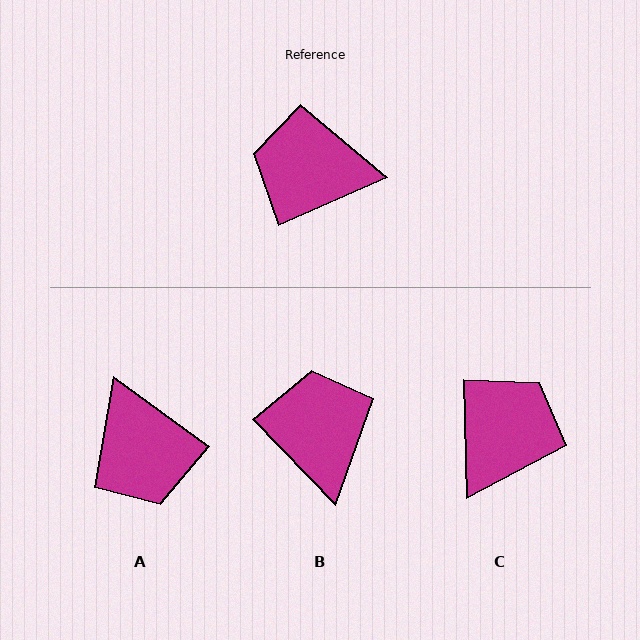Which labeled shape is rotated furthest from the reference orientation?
A, about 120 degrees away.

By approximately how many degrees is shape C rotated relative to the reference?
Approximately 112 degrees clockwise.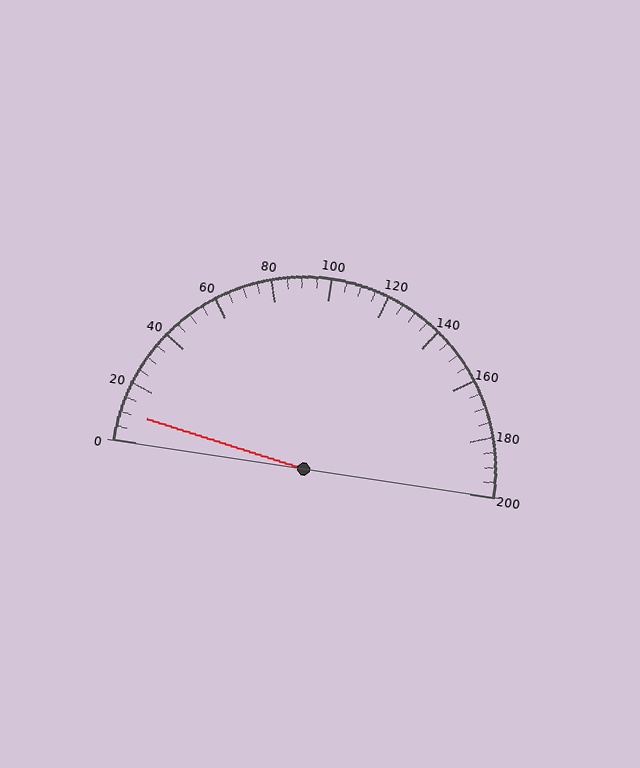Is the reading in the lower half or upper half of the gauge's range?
The reading is in the lower half of the range (0 to 200).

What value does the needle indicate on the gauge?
The needle indicates approximately 10.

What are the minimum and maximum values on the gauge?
The gauge ranges from 0 to 200.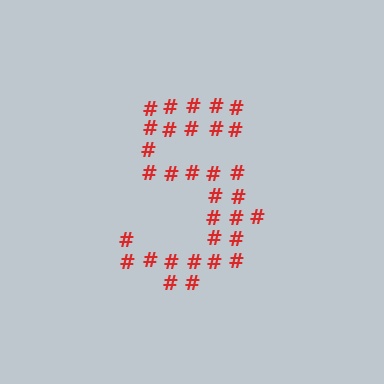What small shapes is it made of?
It is made of small hash symbols.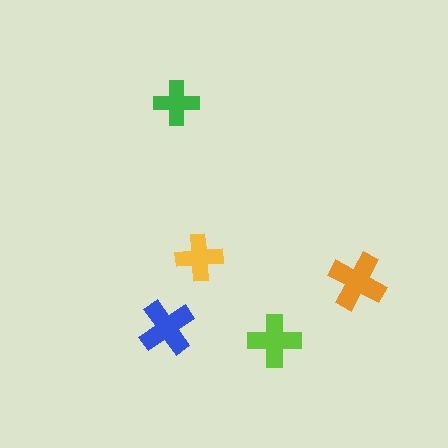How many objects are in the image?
There are 5 objects in the image.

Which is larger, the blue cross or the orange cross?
The orange one.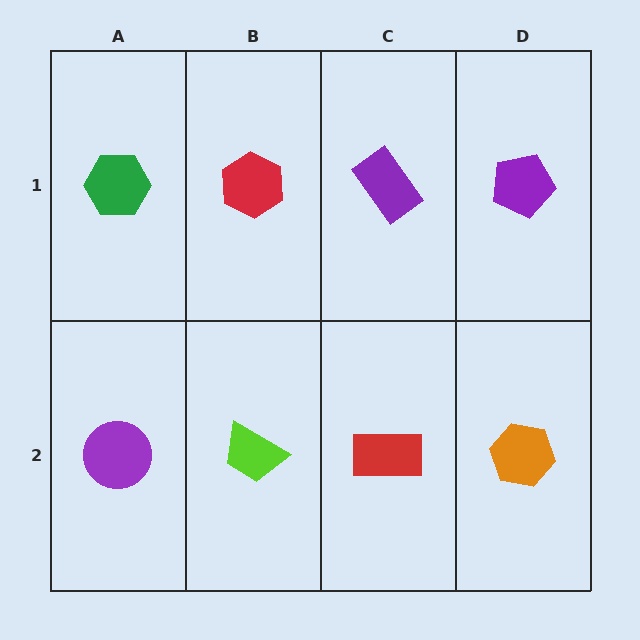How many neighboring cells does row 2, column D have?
2.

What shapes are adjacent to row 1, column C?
A red rectangle (row 2, column C), a red hexagon (row 1, column B), a purple pentagon (row 1, column D).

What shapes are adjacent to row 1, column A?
A purple circle (row 2, column A), a red hexagon (row 1, column B).